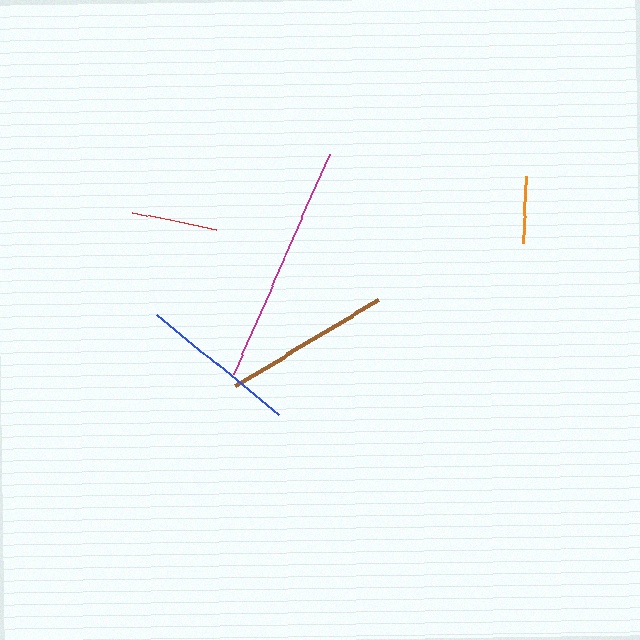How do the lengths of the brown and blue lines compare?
The brown and blue lines are approximately the same length.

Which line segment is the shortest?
The orange line is the shortest at approximately 67 pixels.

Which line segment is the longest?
The magenta line is the longest at approximately 240 pixels.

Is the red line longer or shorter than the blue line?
The blue line is longer than the red line.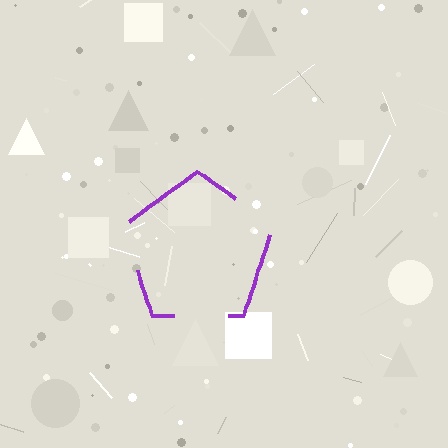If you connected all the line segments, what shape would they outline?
They would outline a pentagon.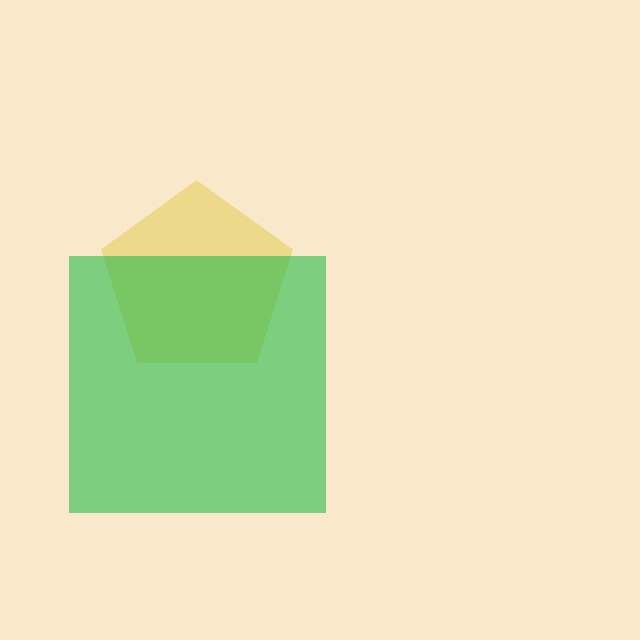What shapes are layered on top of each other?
The layered shapes are: a yellow pentagon, a green square.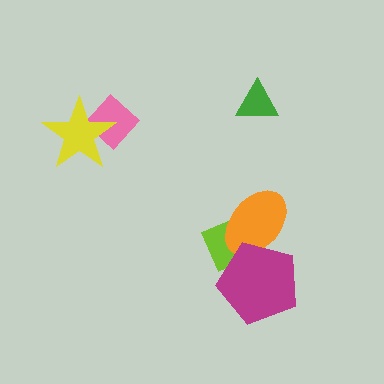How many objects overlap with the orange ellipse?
2 objects overlap with the orange ellipse.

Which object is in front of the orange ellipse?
The magenta pentagon is in front of the orange ellipse.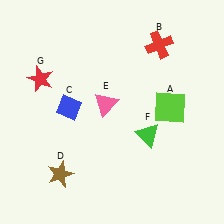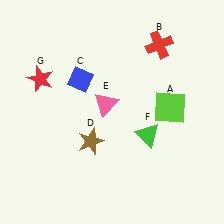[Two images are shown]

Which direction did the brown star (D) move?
The brown star (D) moved up.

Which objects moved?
The objects that moved are: the blue diamond (C), the brown star (D).